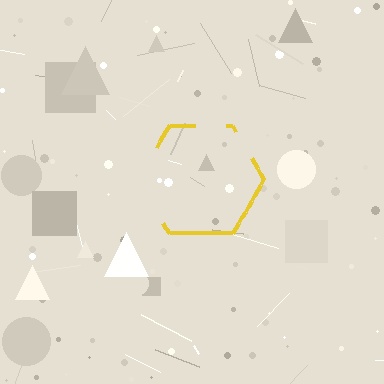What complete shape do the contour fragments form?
The contour fragments form a hexagon.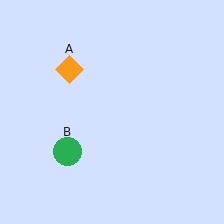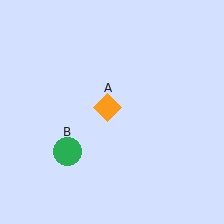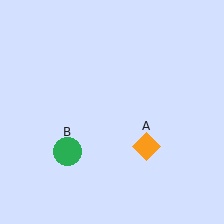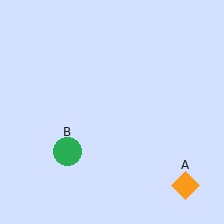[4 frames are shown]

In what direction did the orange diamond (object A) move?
The orange diamond (object A) moved down and to the right.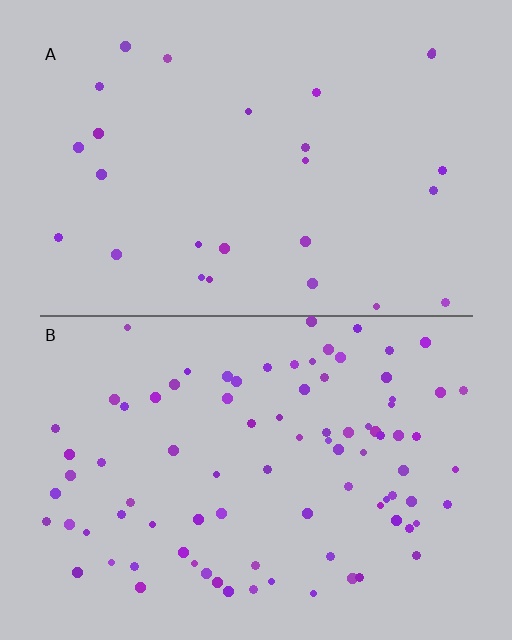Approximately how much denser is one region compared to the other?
Approximately 3.4× — region B over region A.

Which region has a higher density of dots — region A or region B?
B (the bottom).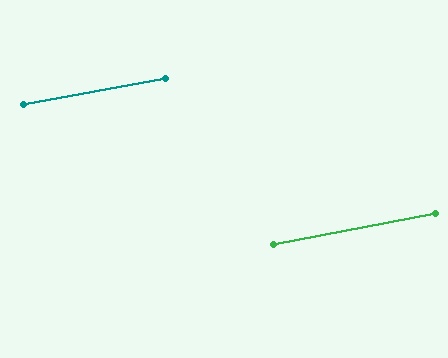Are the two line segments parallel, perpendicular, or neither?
Parallel — their directions differ by only 0.3°.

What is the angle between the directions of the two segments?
Approximately 0 degrees.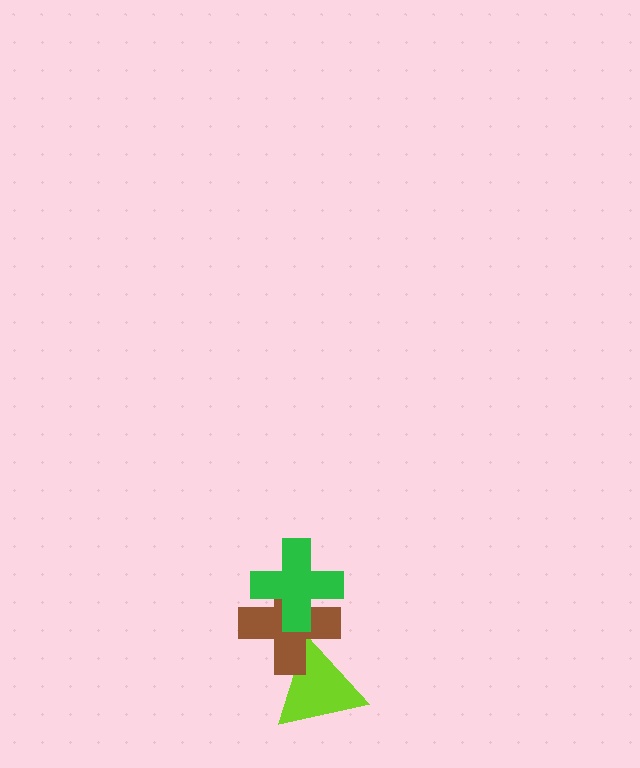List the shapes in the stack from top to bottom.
From top to bottom: the green cross, the brown cross, the lime triangle.